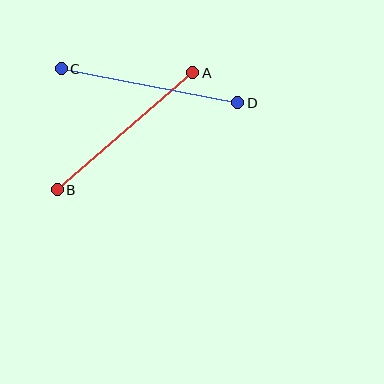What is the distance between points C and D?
The distance is approximately 180 pixels.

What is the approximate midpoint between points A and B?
The midpoint is at approximately (125, 131) pixels.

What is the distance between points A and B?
The distance is approximately 179 pixels.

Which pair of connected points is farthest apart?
Points C and D are farthest apart.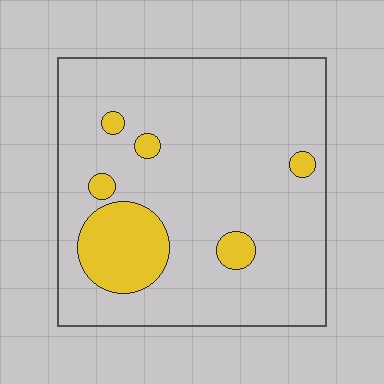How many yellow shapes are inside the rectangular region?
6.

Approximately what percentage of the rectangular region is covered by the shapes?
Approximately 15%.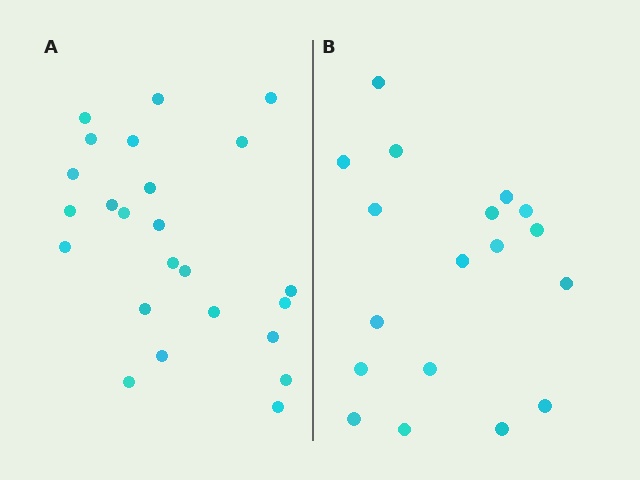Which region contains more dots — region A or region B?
Region A (the left region) has more dots.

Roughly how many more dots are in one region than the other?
Region A has about 6 more dots than region B.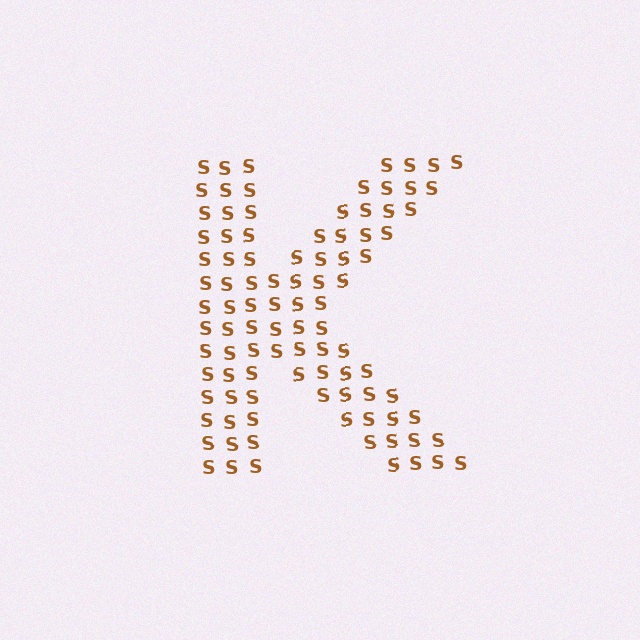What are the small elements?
The small elements are letter S's.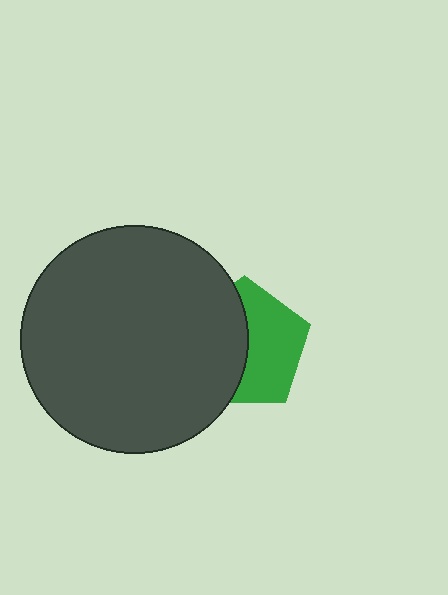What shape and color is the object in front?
The object in front is a dark gray circle.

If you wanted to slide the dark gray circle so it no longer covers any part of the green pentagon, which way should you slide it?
Slide it left — that is the most direct way to separate the two shapes.